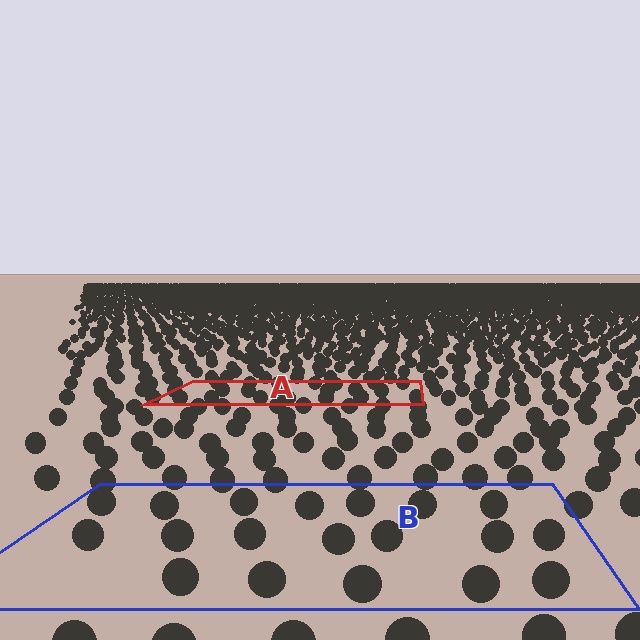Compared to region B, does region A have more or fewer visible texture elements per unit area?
Region A has more texture elements per unit area — they are packed more densely because it is farther away.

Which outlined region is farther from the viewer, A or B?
Region A is farther from the viewer — the texture elements inside it appear smaller and more densely packed.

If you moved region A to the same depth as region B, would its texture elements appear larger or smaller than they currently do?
They would appear larger. At a closer depth, the same texture elements are projected at a bigger on-screen size.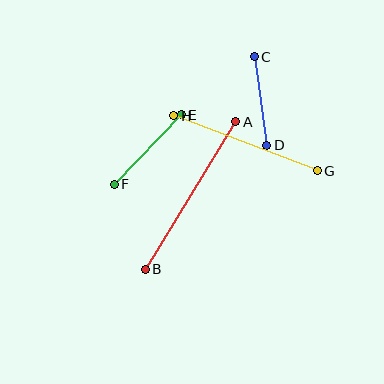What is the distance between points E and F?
The distance is approximately 97 pixels.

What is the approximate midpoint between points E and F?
The midpoint is at approximately (148, 150) pixels.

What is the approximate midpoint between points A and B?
The midpoint is at approximately (191, 196) pixels.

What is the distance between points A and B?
The distance is approximately 173 pixels.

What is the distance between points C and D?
The distance is approximately 90 pixels.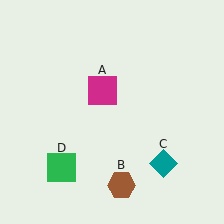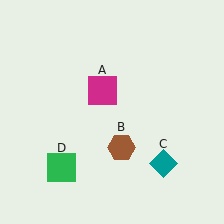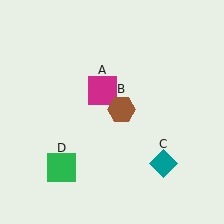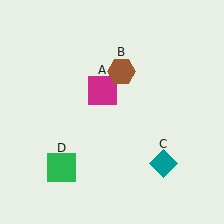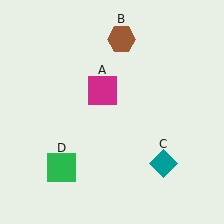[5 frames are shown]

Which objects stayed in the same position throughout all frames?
Magenta square (object A) and teal diamond (object C) and green square (object D) remained stationary.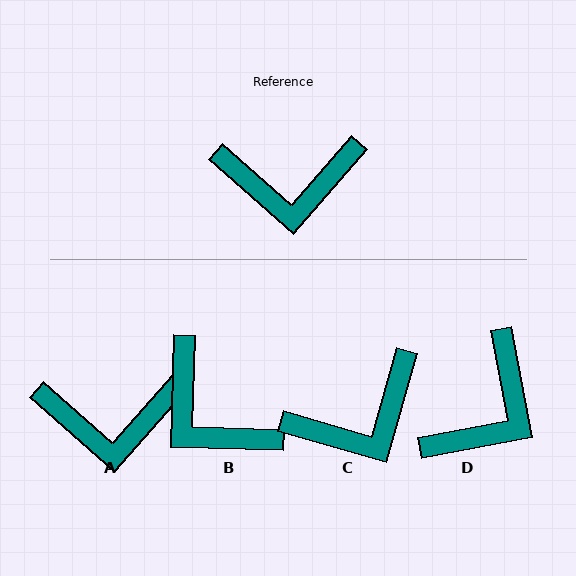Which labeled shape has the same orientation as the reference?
A.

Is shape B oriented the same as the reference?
No, it is off by about 50 degrees.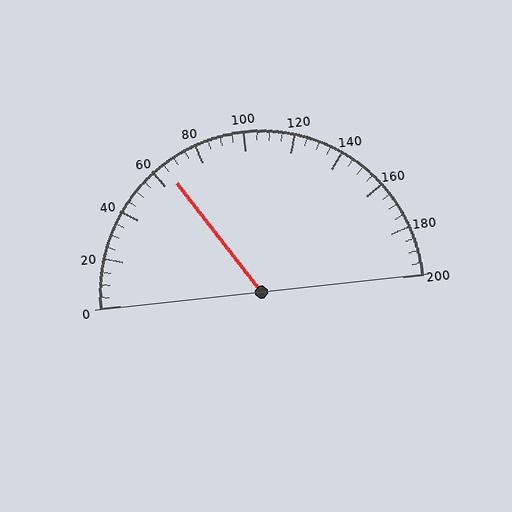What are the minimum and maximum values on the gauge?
The gauge ranges from 0 to 200.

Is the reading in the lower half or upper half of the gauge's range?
The reading is in the lower half of the range (0 to 200).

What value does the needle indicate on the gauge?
The needle indicates approximately 65.